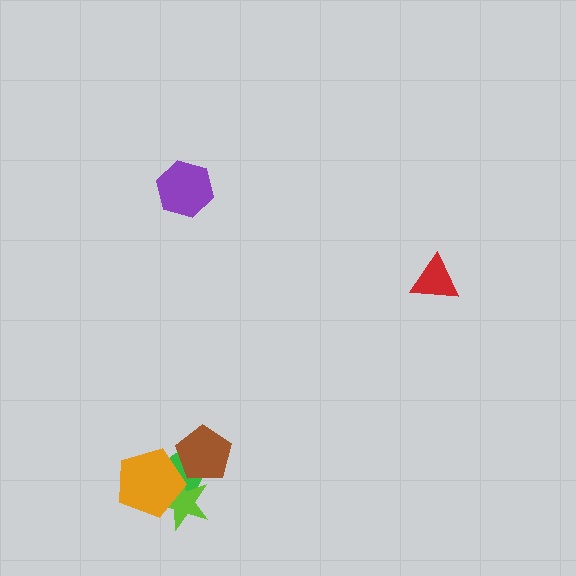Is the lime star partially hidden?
Yes, it is partially covered by another shape.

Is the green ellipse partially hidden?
Yes, it is partially covered by another shape.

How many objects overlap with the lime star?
2 objects overlap with the lime star.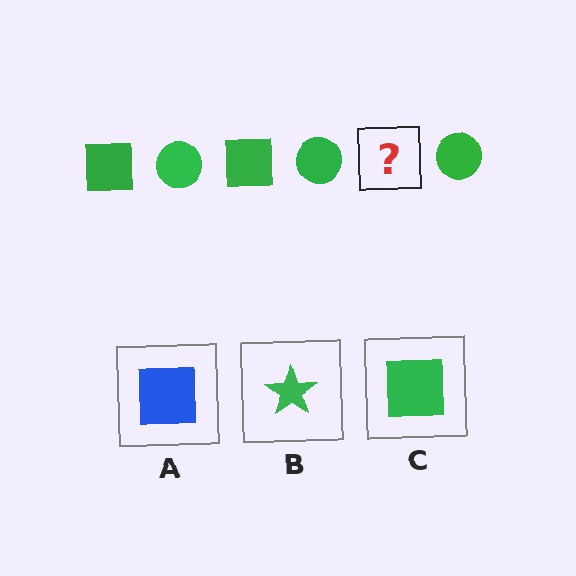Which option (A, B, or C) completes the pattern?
C.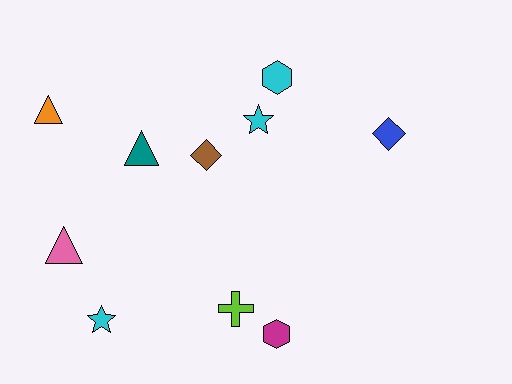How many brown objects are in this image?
There is 1 brown object.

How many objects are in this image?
There are 10 objects.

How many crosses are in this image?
There is 1 cross.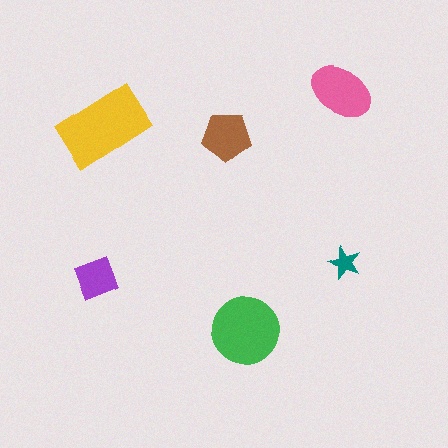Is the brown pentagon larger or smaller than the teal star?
Larger.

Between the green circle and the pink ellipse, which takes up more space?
The green circle.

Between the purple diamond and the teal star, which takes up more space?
The purple diamond.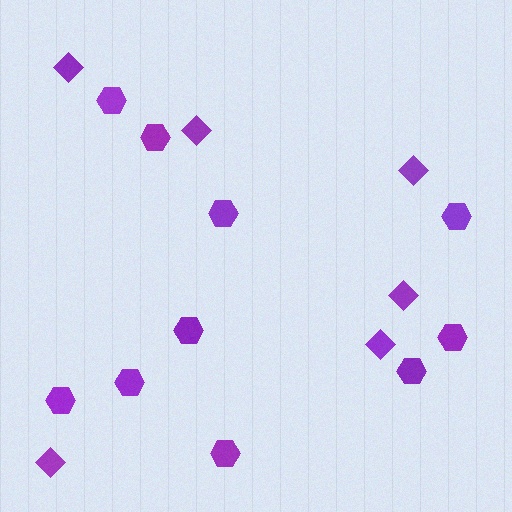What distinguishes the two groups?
There are 2 groups: one group of diamonds (6) and one group of hexagons (10).